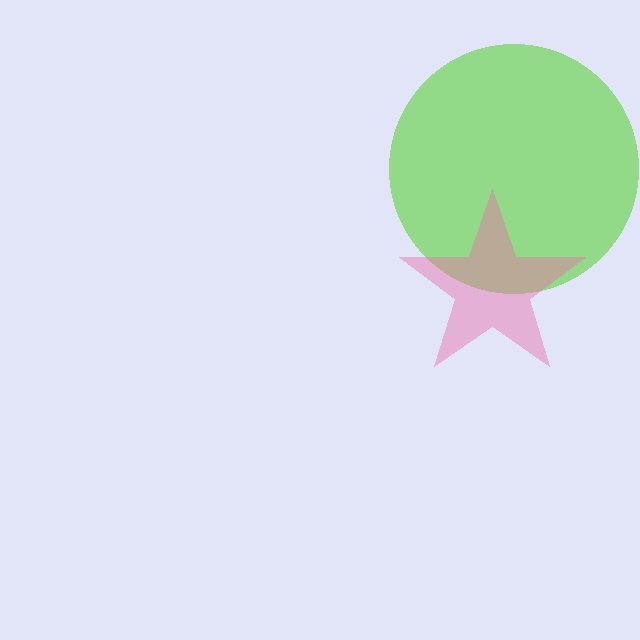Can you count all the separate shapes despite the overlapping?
Yes, there are 2 separate shapes.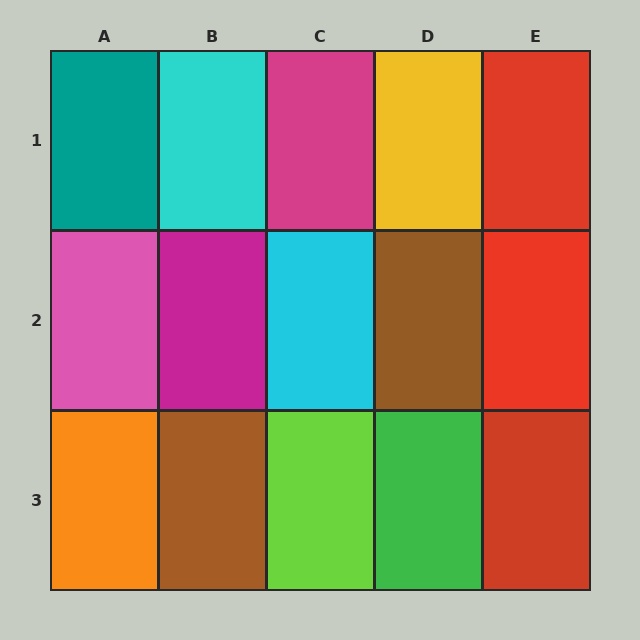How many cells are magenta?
2 cells are magenta.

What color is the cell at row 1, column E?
Red.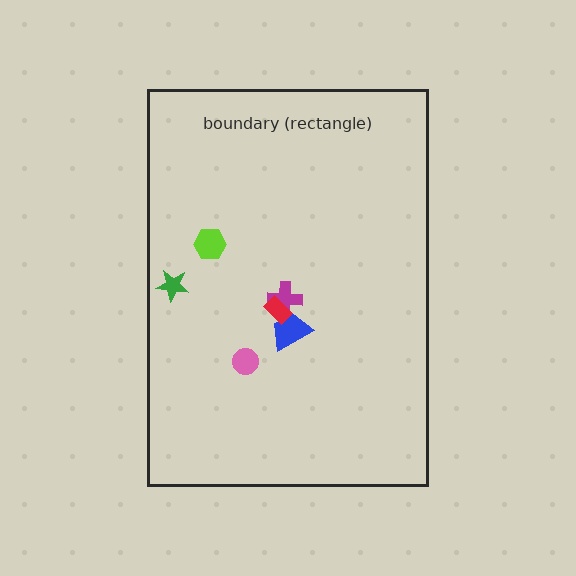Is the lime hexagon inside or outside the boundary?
Inside.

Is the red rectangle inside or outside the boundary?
Inside.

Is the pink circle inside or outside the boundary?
Inside.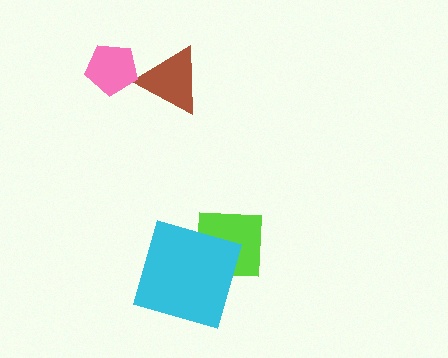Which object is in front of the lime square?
The cyan square is in front of the lime square.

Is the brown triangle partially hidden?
Yes, it is partially covered by another shape.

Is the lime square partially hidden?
Yes, it is partially covered by another shape.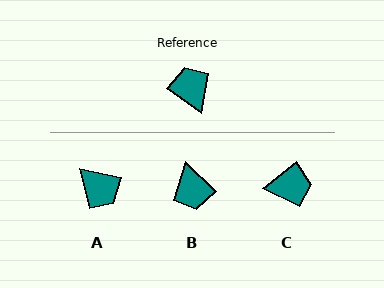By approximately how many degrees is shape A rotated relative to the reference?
Approximately 156 degrees clockwise.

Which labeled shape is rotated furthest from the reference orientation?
B, about 173 degrees away.